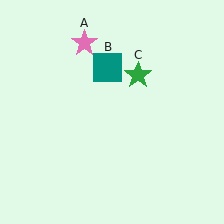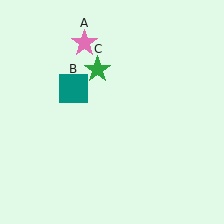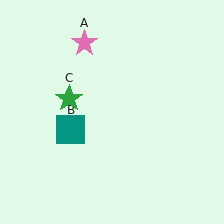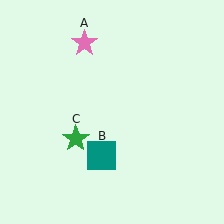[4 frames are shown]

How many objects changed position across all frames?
2 objects changed position: teal square (object B), green star (object C).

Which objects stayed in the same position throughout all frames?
Pink star (object A) remained stationary.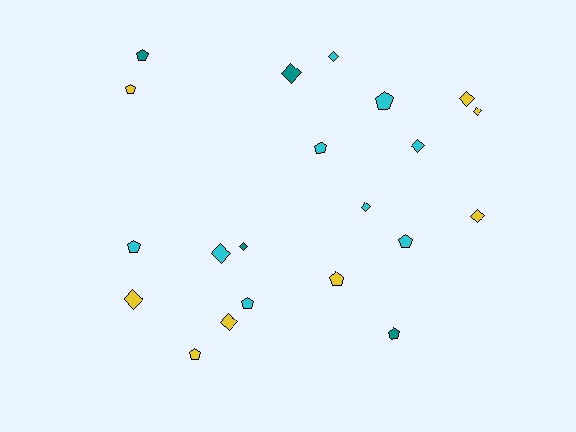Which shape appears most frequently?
Diamond, with 11 objects.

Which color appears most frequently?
Cyan, with 9 objects.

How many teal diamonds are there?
There are 2 teal diamonds.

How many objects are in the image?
There are 21 objects.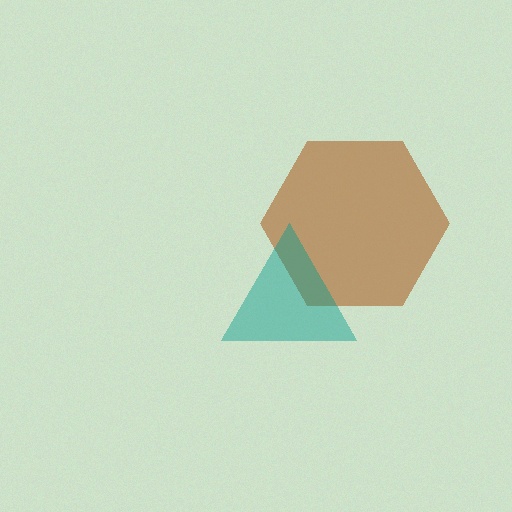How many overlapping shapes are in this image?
There are 2 overlapping shapes in the image.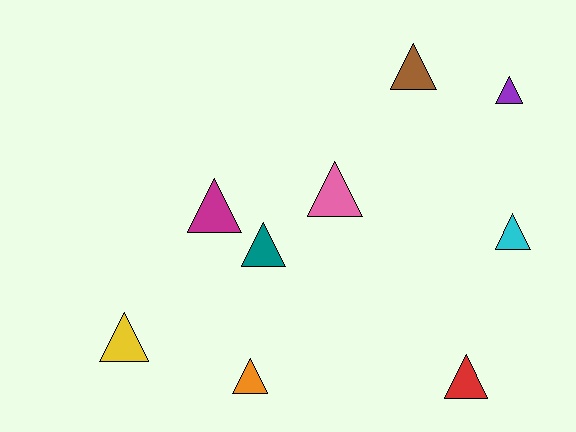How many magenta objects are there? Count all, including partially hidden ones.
There is 1 magenta object.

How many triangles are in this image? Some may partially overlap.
There are 9 triangles.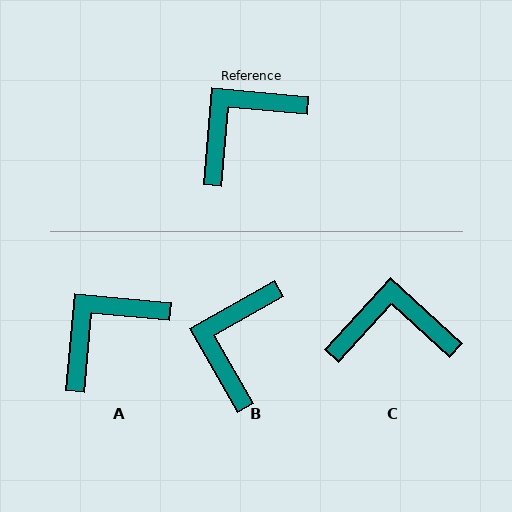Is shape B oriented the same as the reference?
No, it is off by about 34 degrees.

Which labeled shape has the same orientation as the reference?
A.